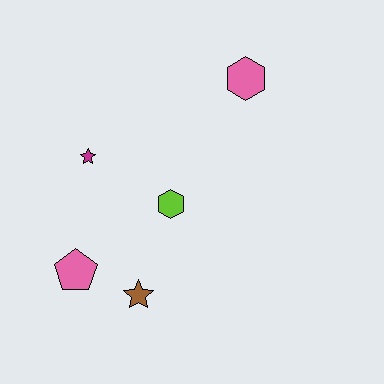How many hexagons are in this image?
There are 2 hexagons.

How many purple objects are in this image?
There are no purple objects.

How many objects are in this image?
There are 5 objects.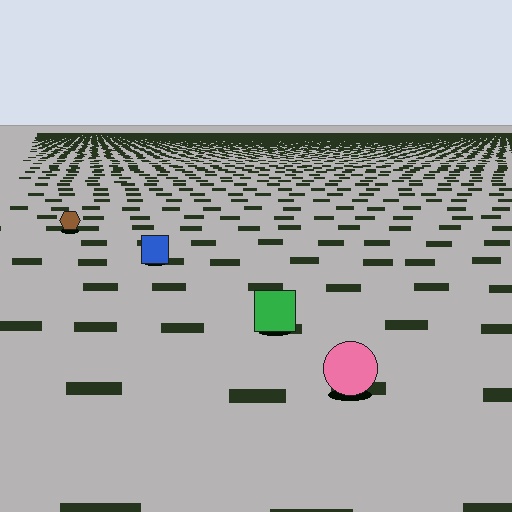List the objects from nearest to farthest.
From nearest to farthest: the pink circle, the green square, the blue square, the brown hexagon.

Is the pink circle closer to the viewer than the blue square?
Yes. The pink circle is closer — you can tell from the texture gradient: the ground texture is coarser near it.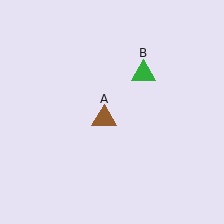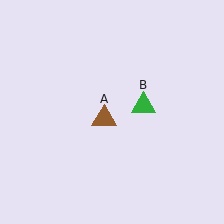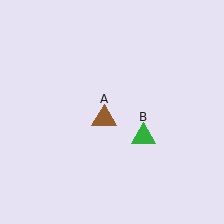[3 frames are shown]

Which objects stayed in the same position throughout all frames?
Brown triangle (object A) remained stationary.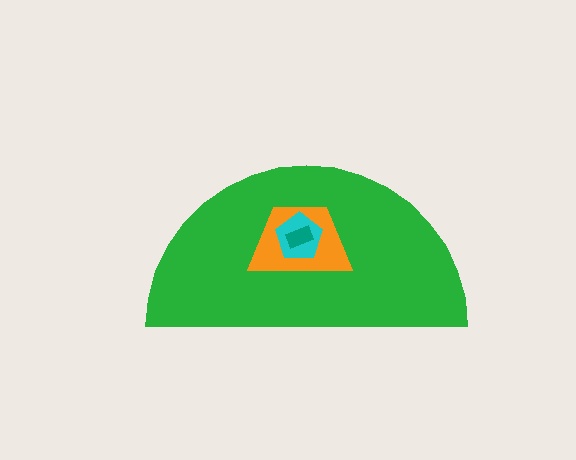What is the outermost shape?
The green semicircle.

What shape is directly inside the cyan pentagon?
The teal rectangle.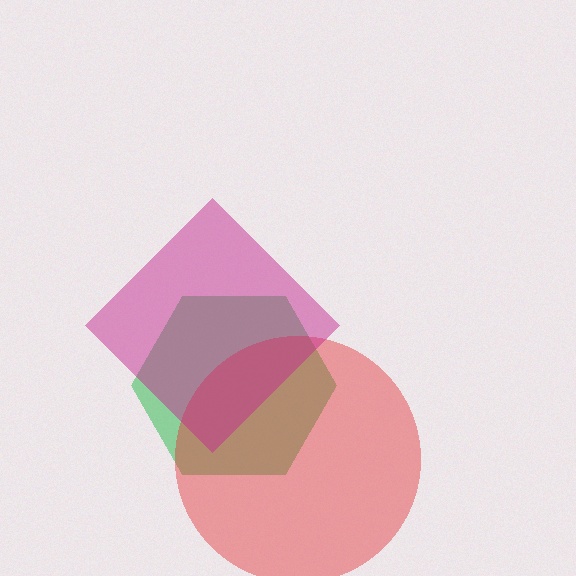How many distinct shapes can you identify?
There are 3 distinct shapes: a green hexagon, a red circle, a magenta diamond.